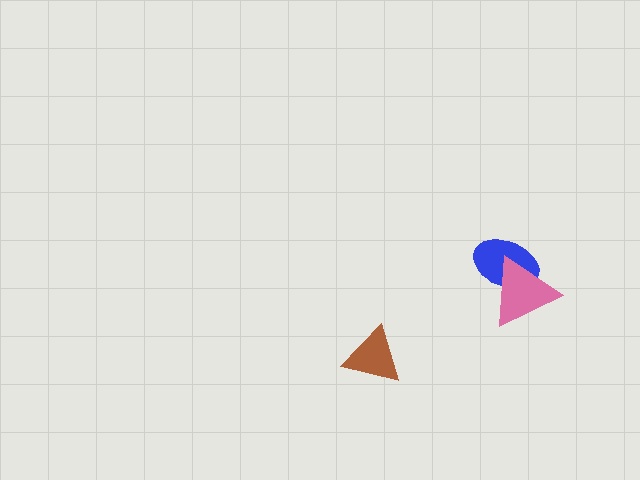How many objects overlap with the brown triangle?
0 objects overlap with the brown triangle.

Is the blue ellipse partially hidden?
Yes, it is partially covered by another shape.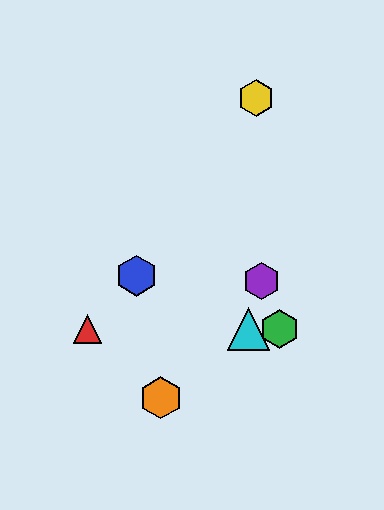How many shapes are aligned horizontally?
3 shapes (the red triangle, the green hexagon, the cyan triangle) are aligned horizontally.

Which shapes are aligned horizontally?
The red triangle, the green hexagon, the cyan triangle are aligned horizontally.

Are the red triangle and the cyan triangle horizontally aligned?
Yes, both are at y≈329.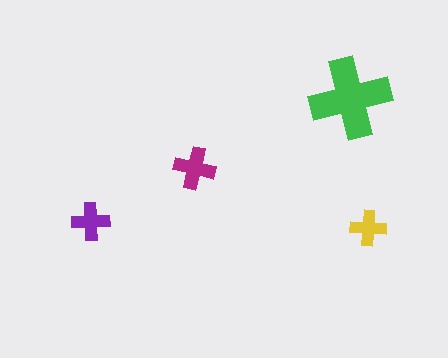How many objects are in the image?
There are 4 objects in the image.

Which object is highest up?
The green cross is topmost.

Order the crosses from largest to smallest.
the green one, the magenta one, the purple one, the yellow one.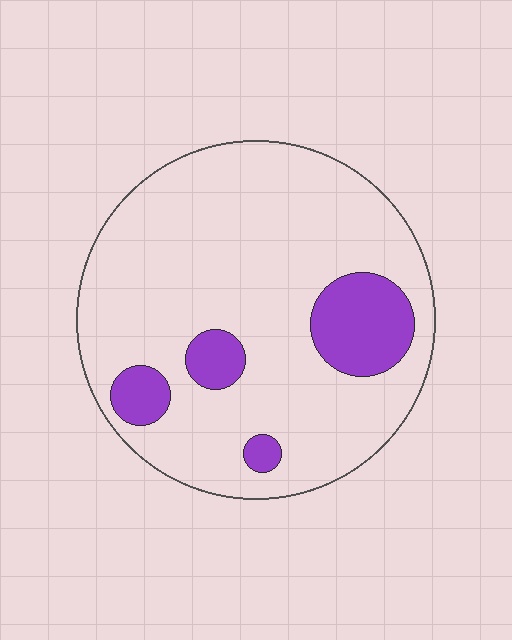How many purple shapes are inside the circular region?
4.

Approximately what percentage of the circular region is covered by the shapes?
Approximately 15%.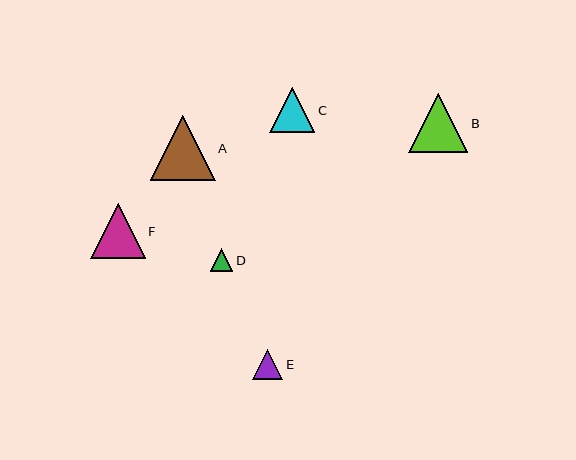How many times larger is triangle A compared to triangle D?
Triangle A is approximately 2.9 times the size of triangle D.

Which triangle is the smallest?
Triangle D is the smallest with a size of approximately 22 pixels.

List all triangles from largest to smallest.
From largest to smallest: A, B, F, C, E, D.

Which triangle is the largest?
Triangle A is the largest with a size of approximately 65 pixels.